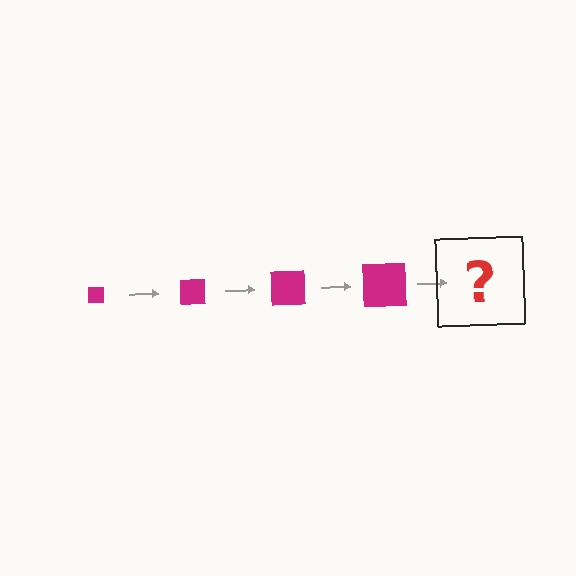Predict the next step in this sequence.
The next step is a magenta square, larger than the previous one.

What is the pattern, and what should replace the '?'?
The pattern is that the square gets progressively larger each step. The '?' should be a magenta square, larger than the previous one.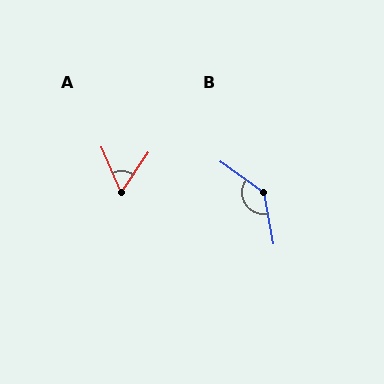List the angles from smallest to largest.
A (58°), B (137°).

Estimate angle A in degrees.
Approximately 58 degrees.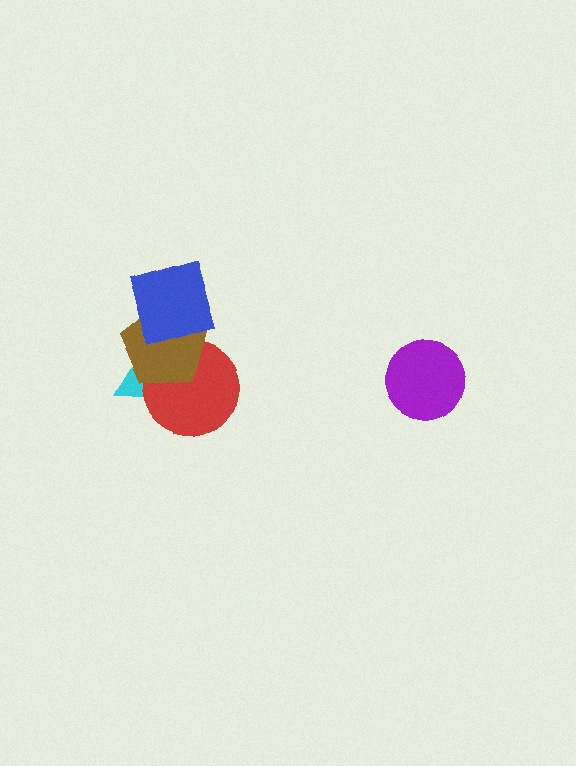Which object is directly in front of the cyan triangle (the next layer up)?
The red circle is directly in front of the cyan triangle.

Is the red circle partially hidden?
Yes, it is partially covered by another shape.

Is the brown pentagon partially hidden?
Yes, it is partially covered by another shape.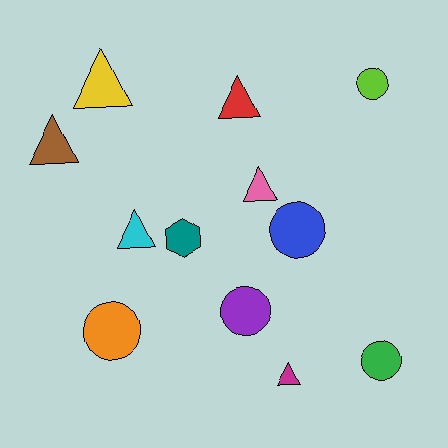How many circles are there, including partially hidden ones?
There are 5 circles.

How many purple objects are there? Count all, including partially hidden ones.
There is 1 purple object.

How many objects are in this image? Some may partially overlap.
There are 12 objects.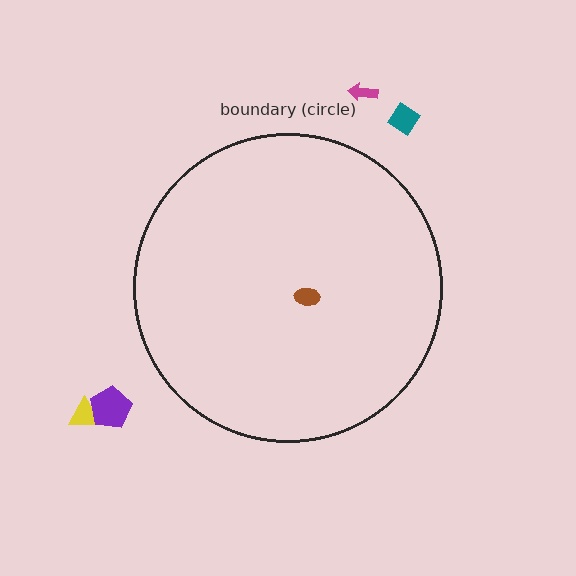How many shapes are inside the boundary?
1 inside, 4 outside.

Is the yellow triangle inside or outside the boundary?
Outside.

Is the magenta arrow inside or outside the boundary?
Outside.